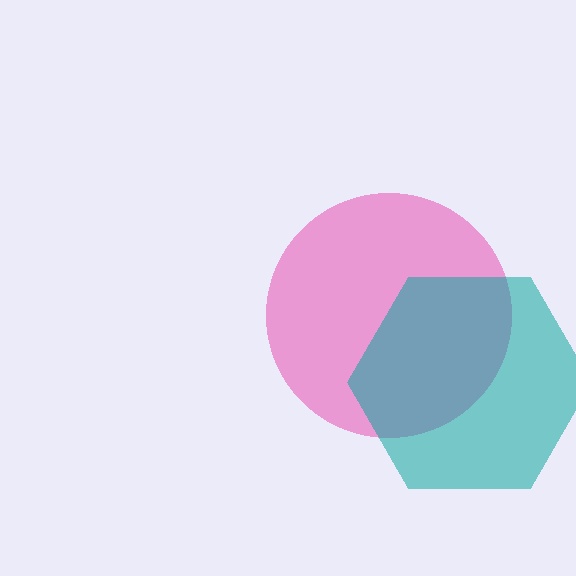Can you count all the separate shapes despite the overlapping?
Yes, there are 2 separate shapes.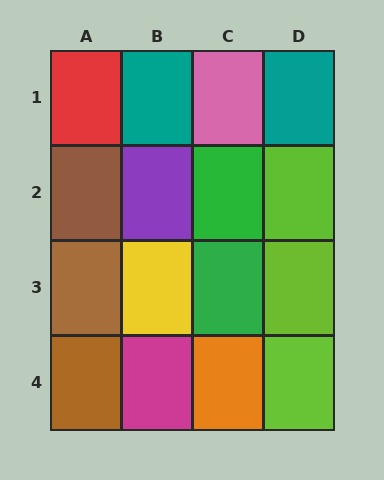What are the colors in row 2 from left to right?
Brown, purple, green, lime.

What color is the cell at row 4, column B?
Magenta.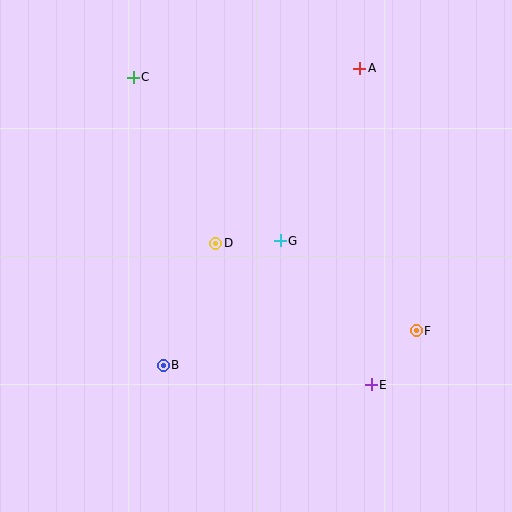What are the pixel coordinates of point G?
Point G is at (280, 241).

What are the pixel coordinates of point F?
Point F is at (416, 331).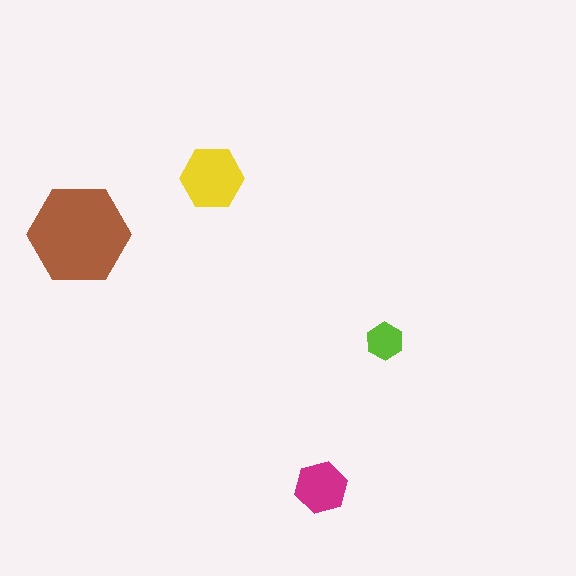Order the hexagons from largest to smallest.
the brown one, the yellow one, the magenta one, the lime one.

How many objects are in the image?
There are 4 objects in the image.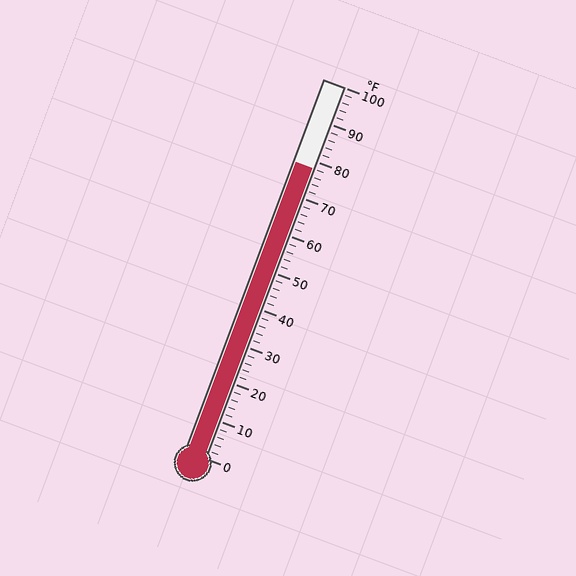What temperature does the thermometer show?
The thermometer shows approximately 78°F.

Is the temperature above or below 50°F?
The temperature is above 50°F.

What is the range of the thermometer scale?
The thermometer scale ranges from 0°F to 100°F.